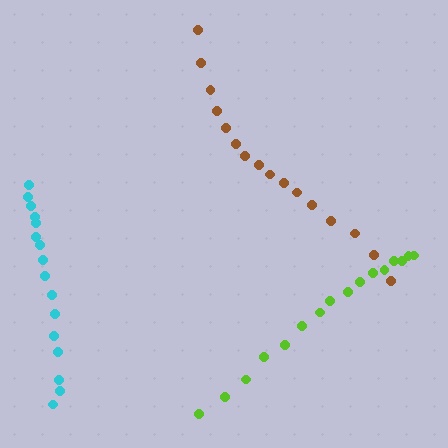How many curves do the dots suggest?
There are 3 distinct paths.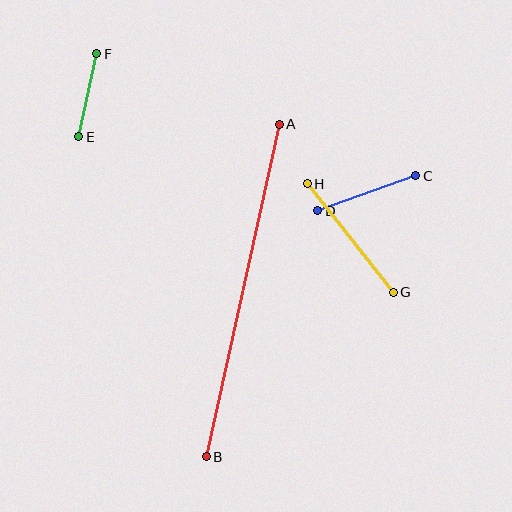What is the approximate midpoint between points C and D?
The midpoint is at approximately (367, 193) pixels.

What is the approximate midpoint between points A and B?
The midpoint is at approximately (243, 291) pixels.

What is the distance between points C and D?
The distance is approximately 104 pixels.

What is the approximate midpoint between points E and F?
The midpoint is at approximately (88, 95) pixels.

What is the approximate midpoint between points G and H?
The midpoint is at approximately (350, 238) pixels.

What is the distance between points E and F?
The distance is approximately 85 pixels.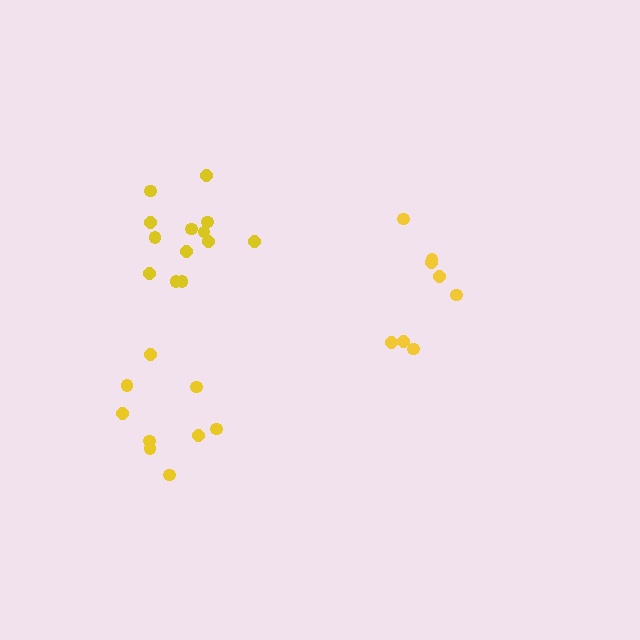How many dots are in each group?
Group 1: 8 dots, Group 2: 13 dots, Group 3: 9 dots (30 total).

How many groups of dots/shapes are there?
There are 3 groups.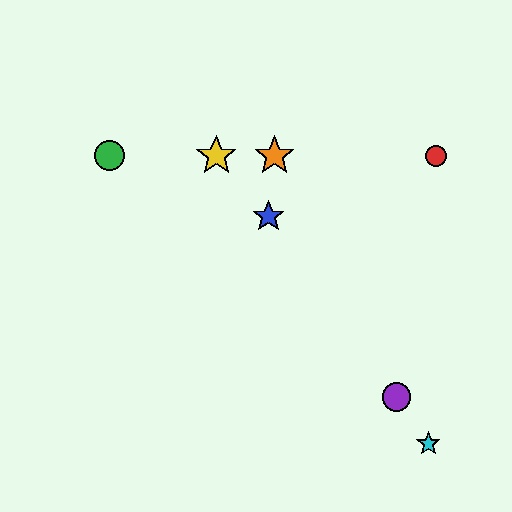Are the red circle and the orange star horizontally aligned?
Yes, both are at y≈156.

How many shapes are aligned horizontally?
4 shapes (the red circle, the green circle, the yellow star, the orange star) are aligned horizontally.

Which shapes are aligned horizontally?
The red circle, the green circle, the yellow star, the orange star are aligned horizontally.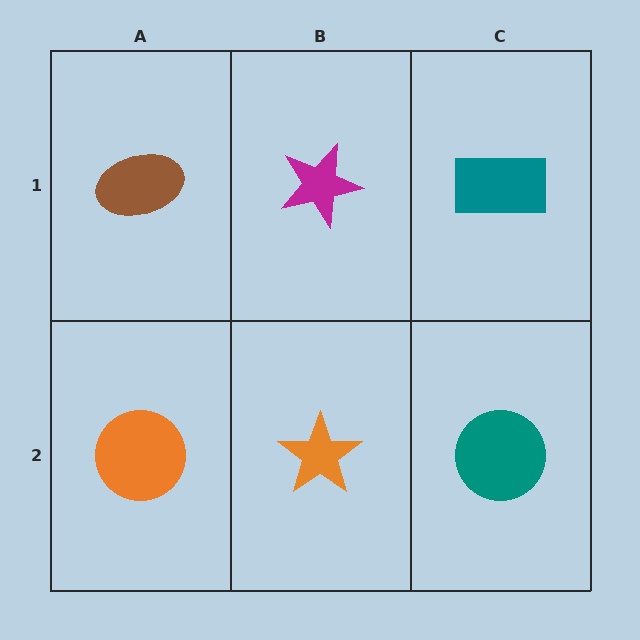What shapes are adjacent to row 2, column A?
A brown ellipse (row 1, column A), an orange star (row 2, column B).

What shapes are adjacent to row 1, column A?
An orange circle (row 2, column A), a magenta star (row 1, column B).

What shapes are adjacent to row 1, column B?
An orange star (row 2, column B), a brown ellipse (row 1, column A), a teal rectangle (row 1, column C).